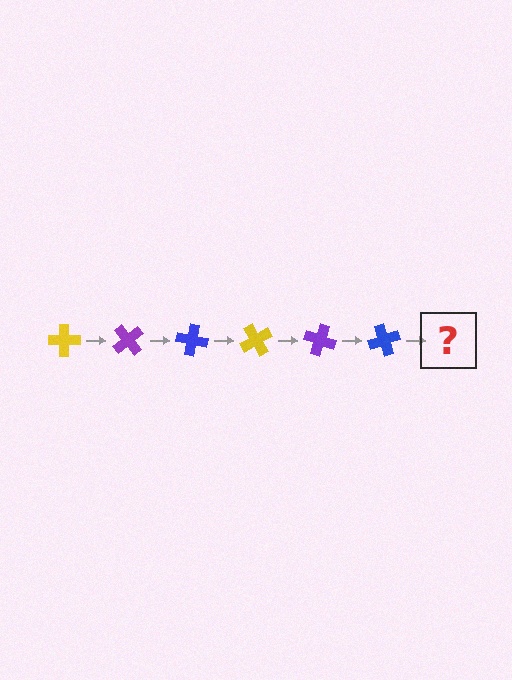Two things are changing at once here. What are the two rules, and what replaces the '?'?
The two rules are that it rotates 50 degrees each step and the color cycles through yellow, purple, and blue. The '?' should be a yellow cross, rotated 300 degrees from the start.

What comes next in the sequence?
The next element should be a yellow cross, rotated 300 degrees from the start.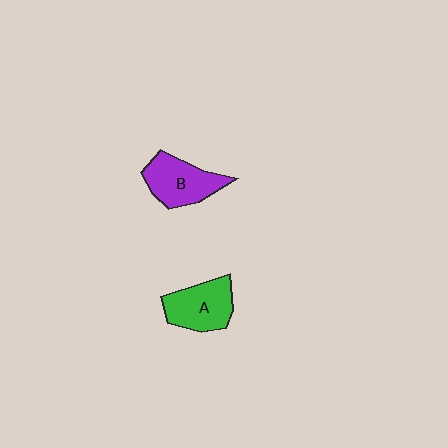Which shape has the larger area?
Shape B (purple).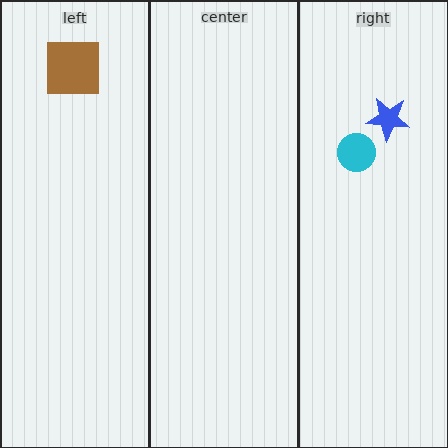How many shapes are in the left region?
1.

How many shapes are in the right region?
2.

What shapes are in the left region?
The brown square.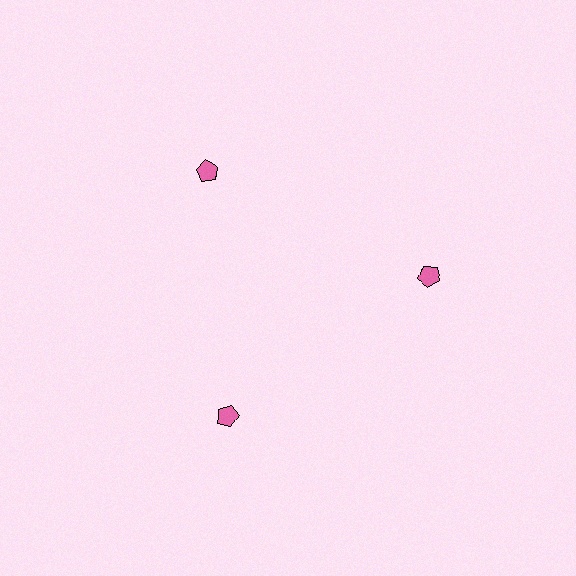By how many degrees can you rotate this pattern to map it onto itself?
The pattern maps onto itself every 120 degrees of rotation.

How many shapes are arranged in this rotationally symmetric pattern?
There are 3 shapes, arranged in 3 groups of 1.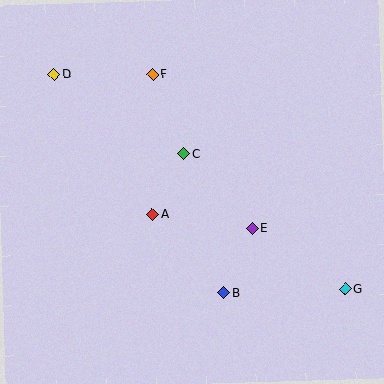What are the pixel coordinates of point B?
Point B is at (224, 293).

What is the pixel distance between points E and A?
The distance between E and A is 101 pixels.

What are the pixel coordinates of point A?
Point A is at (152, 214).